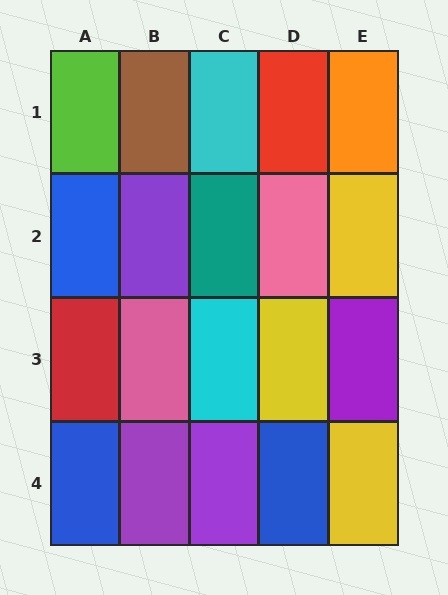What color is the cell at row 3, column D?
Yellow.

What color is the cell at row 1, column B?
Brown.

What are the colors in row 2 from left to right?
Blue, purple, teal, pink, yellow.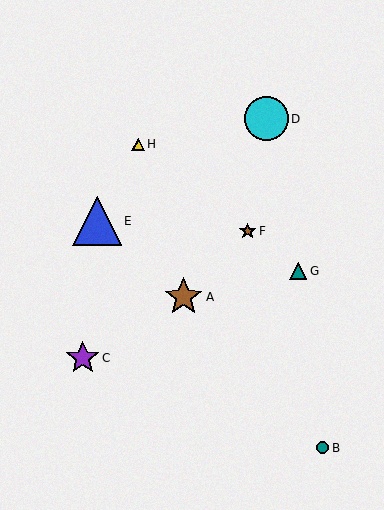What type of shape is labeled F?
Shape F is a brown star.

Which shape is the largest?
The blue triangle (labeled E) is the largest.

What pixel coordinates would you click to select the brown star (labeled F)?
Click at (248, 231) to select the brown star F.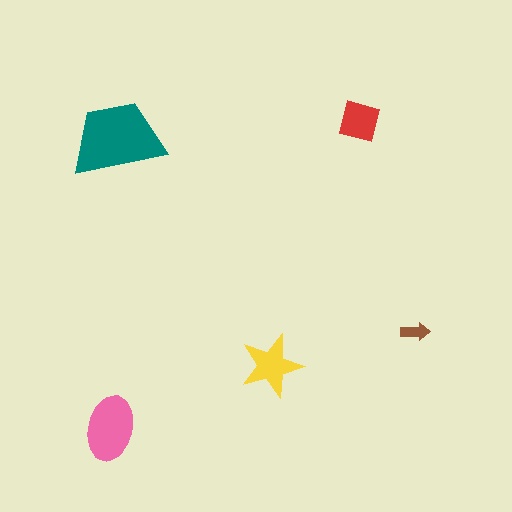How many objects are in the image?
There are 5 objects in the image.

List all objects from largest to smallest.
The teal trapezoid, the pink ellipse, the yellow star, the red square, the brown arrow.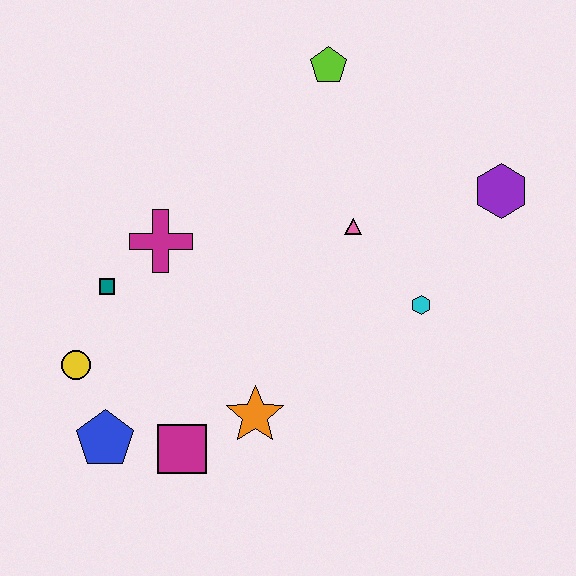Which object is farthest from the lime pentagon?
The blue pentagon is farthest from the lime pentagon.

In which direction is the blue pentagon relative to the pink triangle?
The blue pentagon is to the left of the pink triangle.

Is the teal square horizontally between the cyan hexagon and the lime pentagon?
No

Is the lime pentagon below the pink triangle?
No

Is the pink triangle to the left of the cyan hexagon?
Yes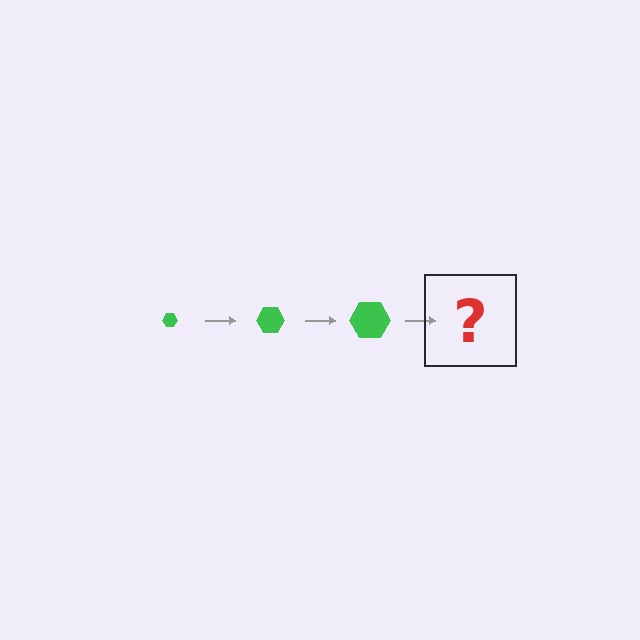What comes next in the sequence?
The next element should be a green hexagon, larger than the previous one.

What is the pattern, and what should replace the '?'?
The pattern is that the hexagon gets progressively larger each step. The '?' should be a green hexagon, larger than the previous one.